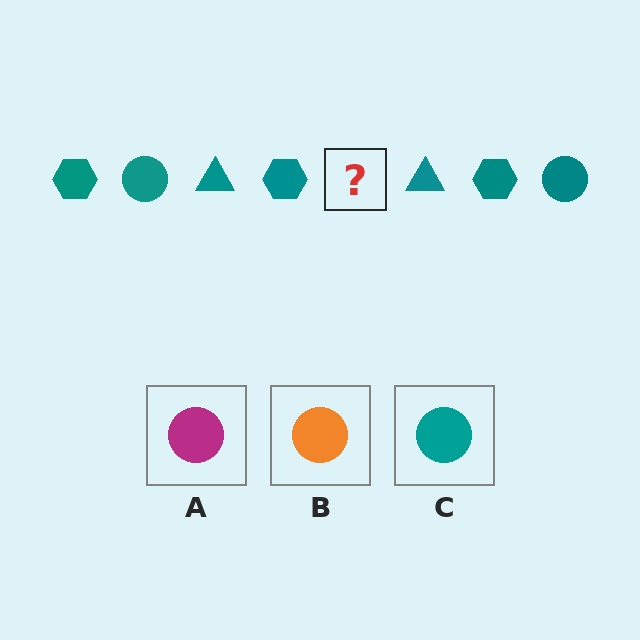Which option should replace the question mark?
Option C.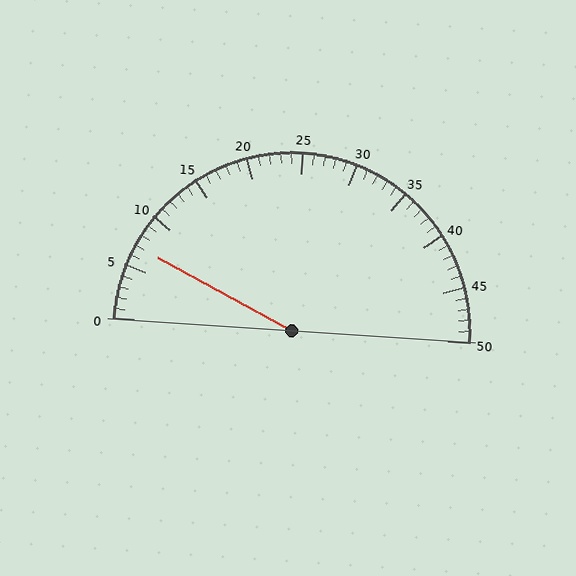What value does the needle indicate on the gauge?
The needle indicates approximately 7.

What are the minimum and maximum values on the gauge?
The gauge ranges from 0 to 50.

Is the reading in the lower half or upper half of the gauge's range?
The reading is in the lower half of the range (0 to 50).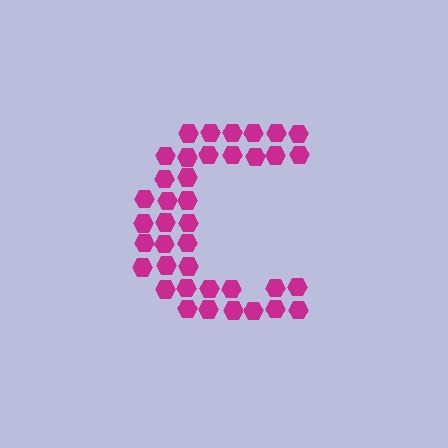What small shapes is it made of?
It is made of small hexagons.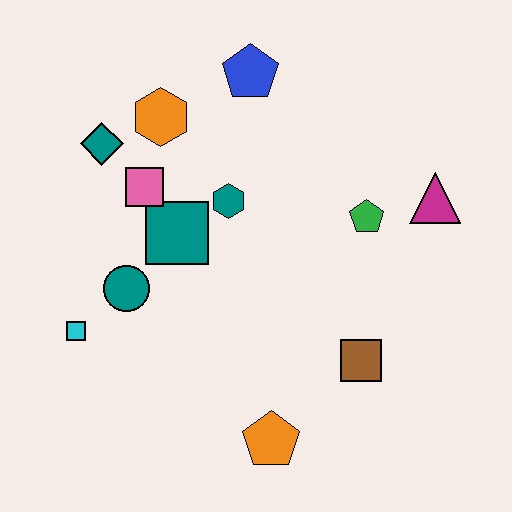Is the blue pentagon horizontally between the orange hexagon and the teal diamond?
No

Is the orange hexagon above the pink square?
Yes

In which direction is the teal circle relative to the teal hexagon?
The teal circle is to the left of the teal hexagon.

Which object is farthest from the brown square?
The teal diamond is farthest from the brown square.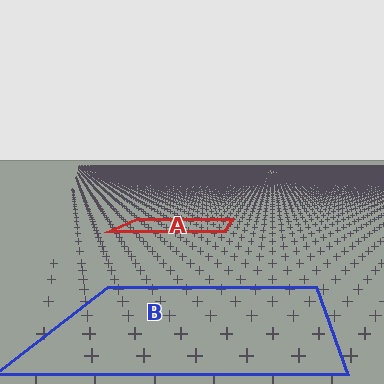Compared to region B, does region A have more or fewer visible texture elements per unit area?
Region A has more texture elements per unit area — they are packed more densely because it is farther away.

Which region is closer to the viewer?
Region B is closer. The texture elements there are larger and more spread out.